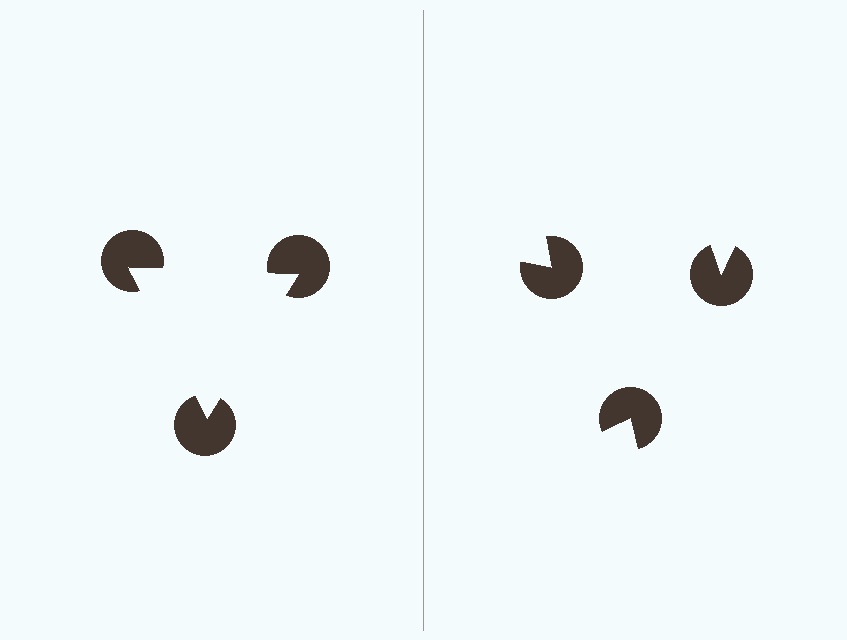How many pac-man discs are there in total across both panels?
6 — 3 on each side.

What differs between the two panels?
The pac-man discs are positioned identically on both sides; only the wedge orientations differ. On the left they align to a triangle; on the right they are misaligned.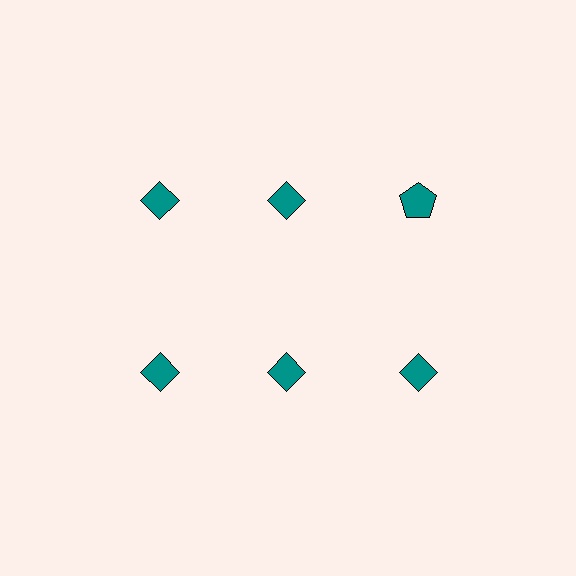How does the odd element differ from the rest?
It has a different shape: pentagon instead of diamond.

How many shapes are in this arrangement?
There are 6 shapes arranged in a grid pattern.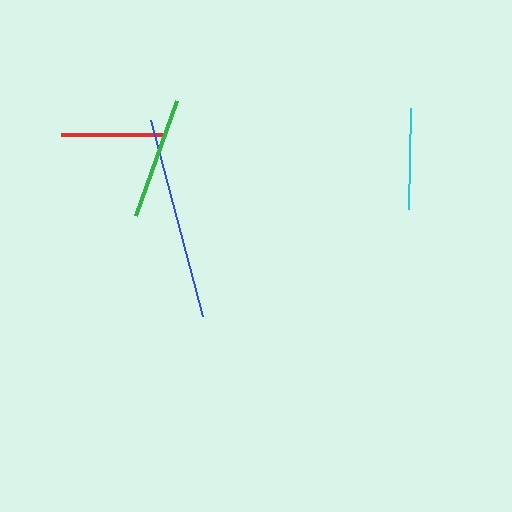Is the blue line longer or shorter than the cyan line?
The blue line is longer than the cyan line.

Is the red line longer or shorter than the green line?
The green line is longer than the red line.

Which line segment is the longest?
The blue line is the longest at approximately 203 pixels.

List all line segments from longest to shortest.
From longest to shortest: blue, green, red, cyan.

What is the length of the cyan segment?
The cyan segment is approximately 101 pixels long.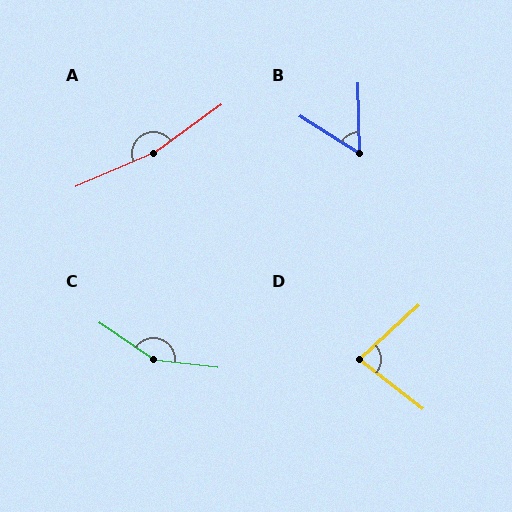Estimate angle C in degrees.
Approximately 153 degrees.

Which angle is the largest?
A, at approximately 167 degrees.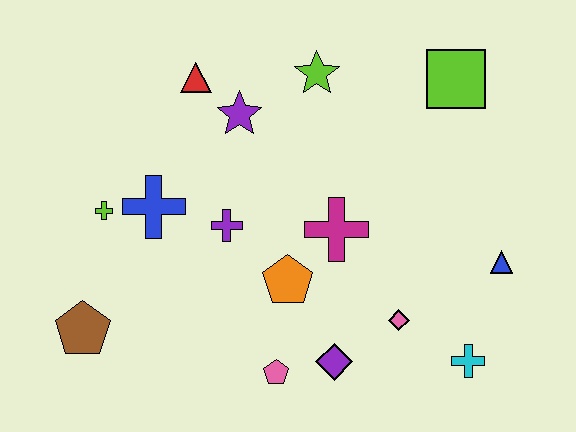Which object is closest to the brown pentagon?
The lime cross is closest to the brown pentagon.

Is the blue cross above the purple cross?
Yes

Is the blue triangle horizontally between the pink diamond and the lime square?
No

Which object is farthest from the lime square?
The brown pentagon is farthest from the lime square.